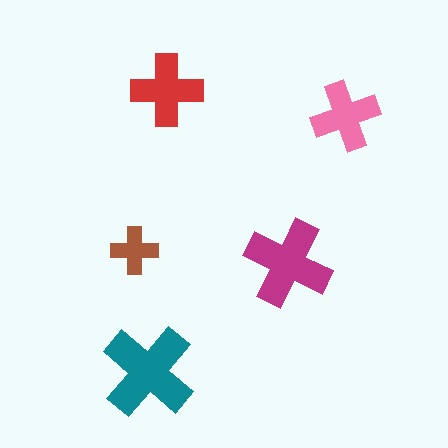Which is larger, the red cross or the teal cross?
The teal one.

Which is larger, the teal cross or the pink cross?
The teal one.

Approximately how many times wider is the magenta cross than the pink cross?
About 1.5 times wider.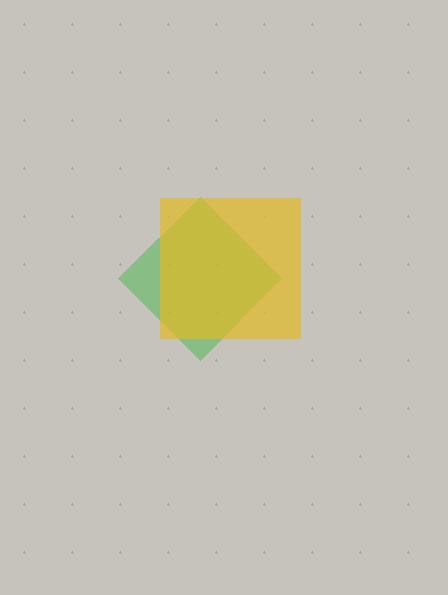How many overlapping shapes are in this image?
There are 2 overlapping shapes in the image.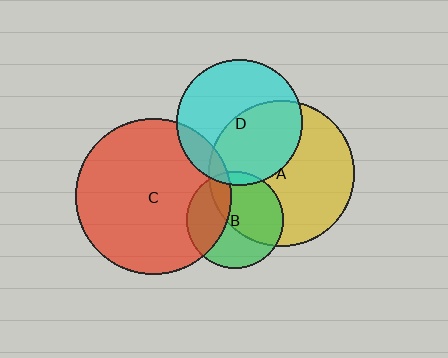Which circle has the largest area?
Circle C (red).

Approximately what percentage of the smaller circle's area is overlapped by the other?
Approximately 5%.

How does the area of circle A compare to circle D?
Approximately 1.3 times.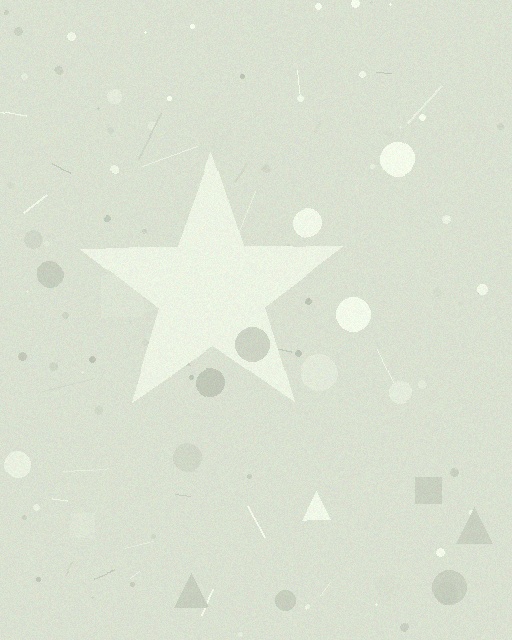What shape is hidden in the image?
A star is hidden in the image.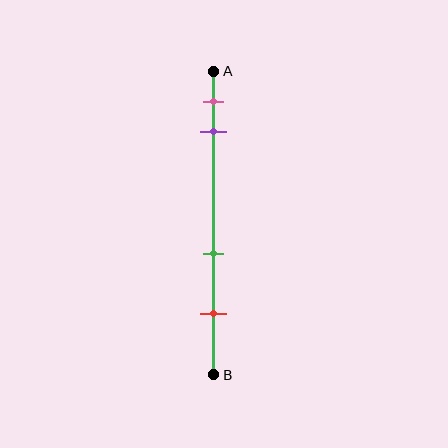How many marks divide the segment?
There are 4 marks dividing the segment.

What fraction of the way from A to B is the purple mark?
The purple mark is approximately 20% (0.2) of the way from A to B.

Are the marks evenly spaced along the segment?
No, the marks are not evenly spaced.